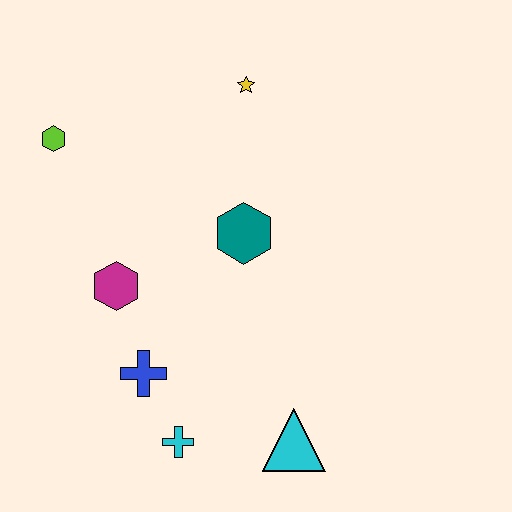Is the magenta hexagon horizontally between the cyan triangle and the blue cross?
No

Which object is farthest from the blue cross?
The yellow star is farthest from the blue cross.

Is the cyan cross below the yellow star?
Yes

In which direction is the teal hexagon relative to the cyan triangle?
The teal hexagon is above the cyan triangle.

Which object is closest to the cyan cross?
The blue cross is closest to the cyan cross.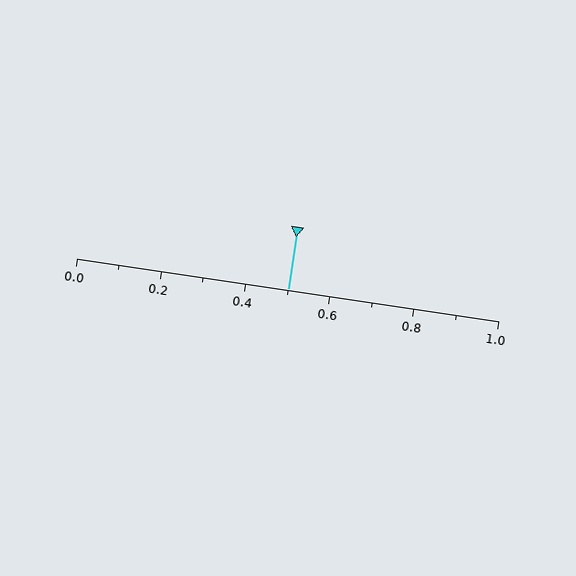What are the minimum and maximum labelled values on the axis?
The axis runs from 0.0 to 1.0.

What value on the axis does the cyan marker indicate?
The marker indicates approximately 0.5.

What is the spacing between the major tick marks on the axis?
The major ticks are spaced 0.2 apart.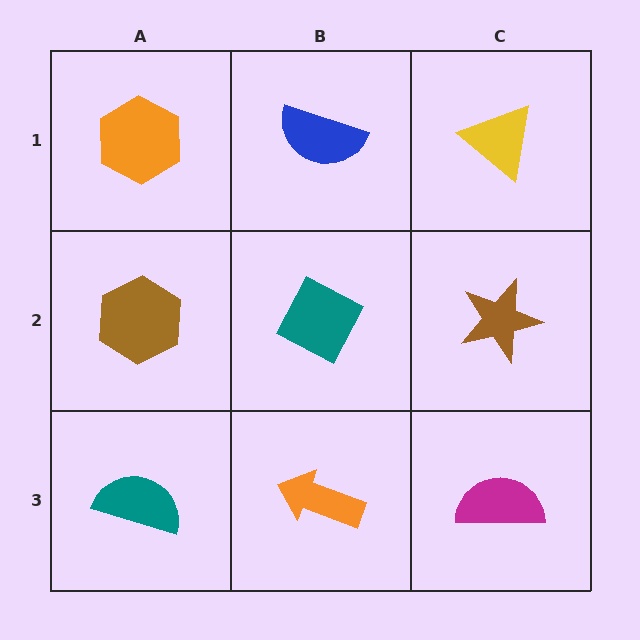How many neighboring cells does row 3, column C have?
2.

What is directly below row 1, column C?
A brown star.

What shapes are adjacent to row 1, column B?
A teal diamond (row 2, column B), an orange hexagon (row 1, column A), a yellow triangle (row 1, column C).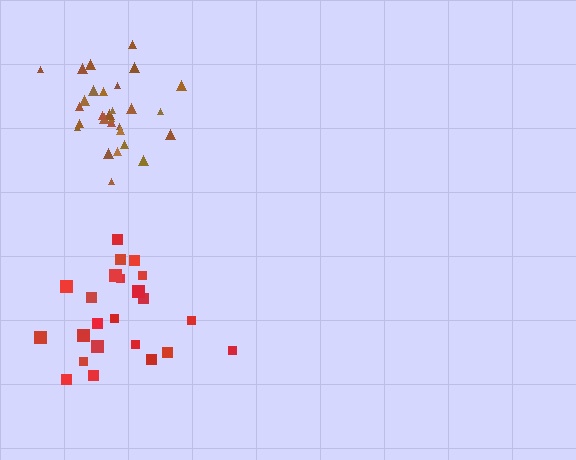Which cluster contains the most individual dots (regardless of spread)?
Brown (29).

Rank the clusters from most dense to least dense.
brown, red.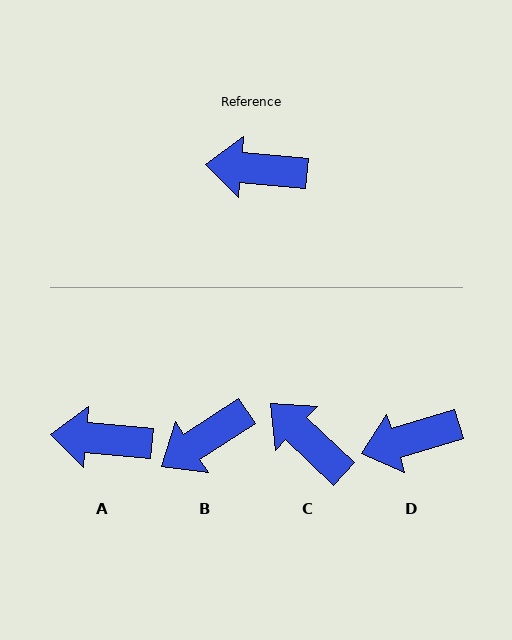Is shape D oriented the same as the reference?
No, it is off by about 22 degrees.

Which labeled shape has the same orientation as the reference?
A.